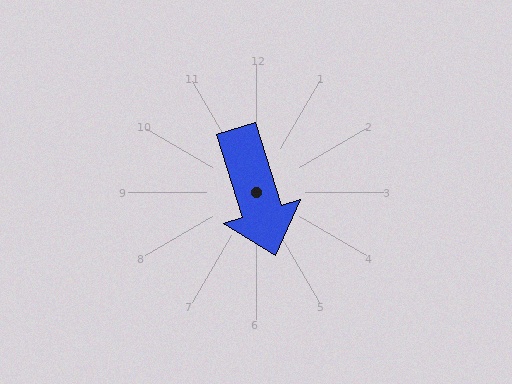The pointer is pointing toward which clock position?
Roughly 5 o'clock.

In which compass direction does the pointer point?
South.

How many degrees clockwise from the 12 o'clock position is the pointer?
Approximately 163 degrees.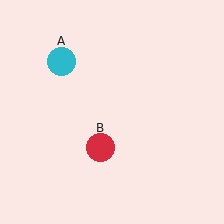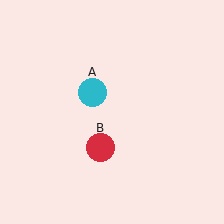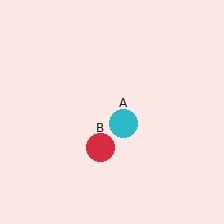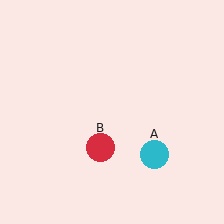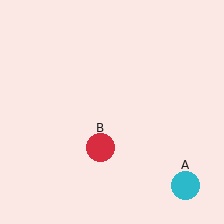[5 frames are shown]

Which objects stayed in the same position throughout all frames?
Red circle (object B) remained stationary.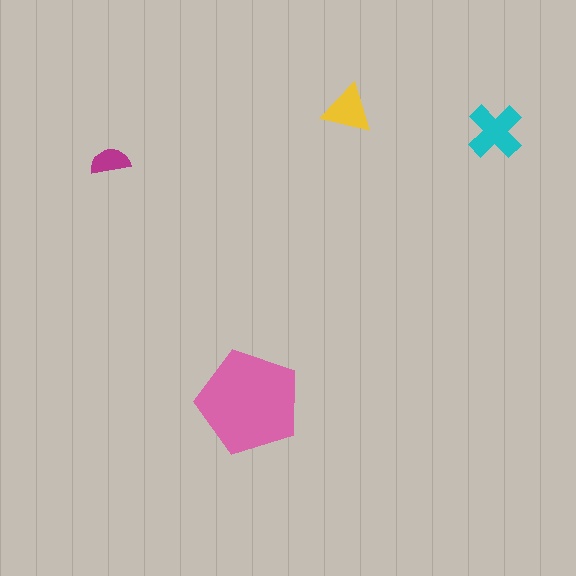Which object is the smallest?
The magenta semicircle.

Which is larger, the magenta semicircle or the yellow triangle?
The yellow triangle.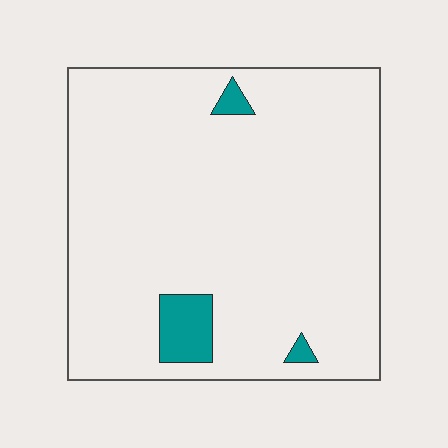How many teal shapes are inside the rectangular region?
3.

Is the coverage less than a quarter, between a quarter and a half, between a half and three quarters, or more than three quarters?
Less than a quarter.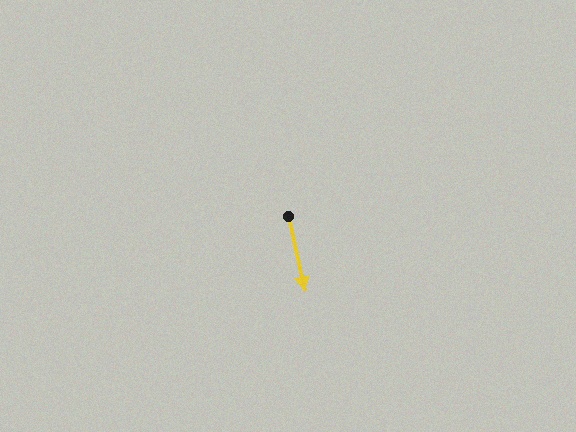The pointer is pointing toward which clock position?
Roughly 6 o'clock.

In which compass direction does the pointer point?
South.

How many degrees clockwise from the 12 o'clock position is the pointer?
Approximately 167 degrees.